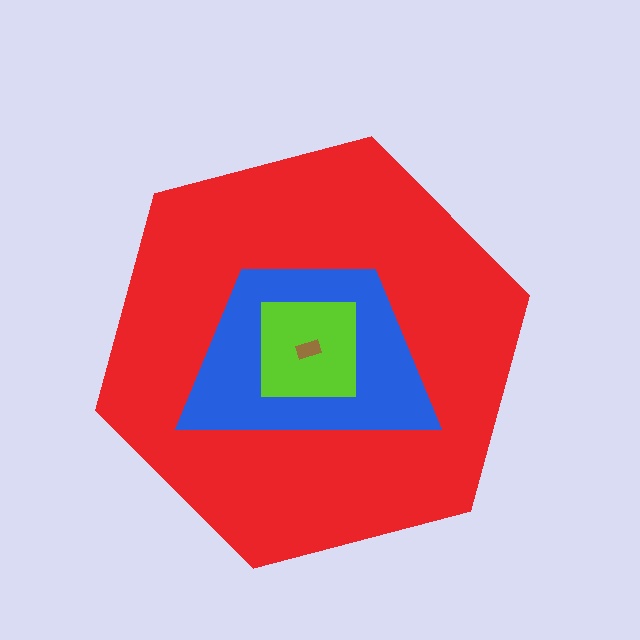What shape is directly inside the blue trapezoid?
The lime square.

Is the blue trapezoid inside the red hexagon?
Yes.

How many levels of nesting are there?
4.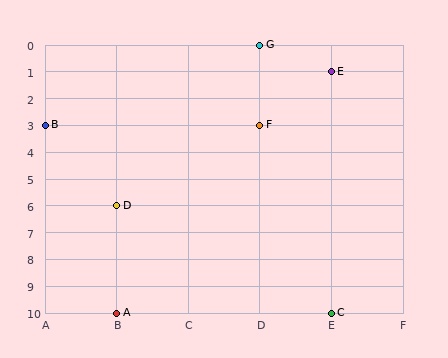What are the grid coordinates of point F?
Point F is at grid coordinates (D, 3).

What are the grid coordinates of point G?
Point G is at grid coordinates (D, 0).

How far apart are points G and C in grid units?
Points G and C are 1 column and 10 rows apart (about 10.0 grid units diagonally).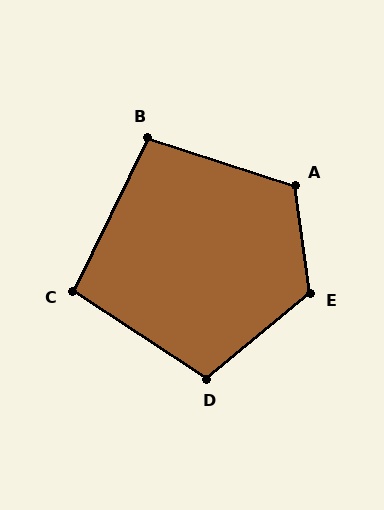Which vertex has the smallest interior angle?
C, at approximately 97 degrees.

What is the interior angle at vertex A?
Approximately 116 degrees (obtuse).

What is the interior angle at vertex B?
Approximately 98 degrees (obtuse).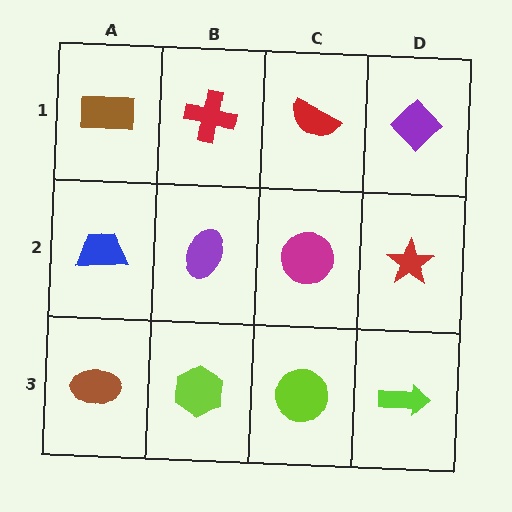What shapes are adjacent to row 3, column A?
A blue trapezoid (row 2, column A), a lime hexagon (row 3, column B).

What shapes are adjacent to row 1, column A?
A blue trapezoid (row 2, column A), a red cross (row 1, column B).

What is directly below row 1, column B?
A purple ellipse.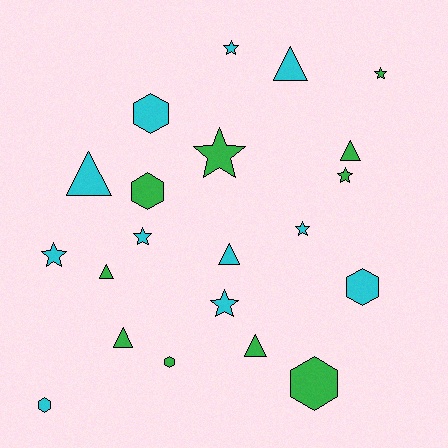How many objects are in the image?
There are 21 objects.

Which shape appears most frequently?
Star, with 8 objects.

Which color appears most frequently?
Cyan, with 11 objects.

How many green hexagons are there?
There are 3 green hexagons.